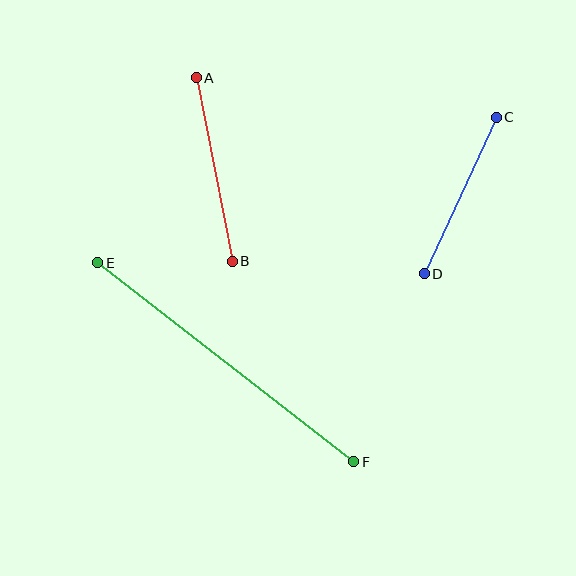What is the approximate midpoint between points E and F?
The midpoint is at approximately (226, 362) pixels.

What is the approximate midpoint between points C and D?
The midpoint is at approximately (460, 195) pixels.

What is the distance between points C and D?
The distance is approximately 172 pixels.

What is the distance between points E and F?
The distance is approximately 324 pixels.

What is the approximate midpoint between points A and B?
The midpoint is at approximately (214, 170) pixels.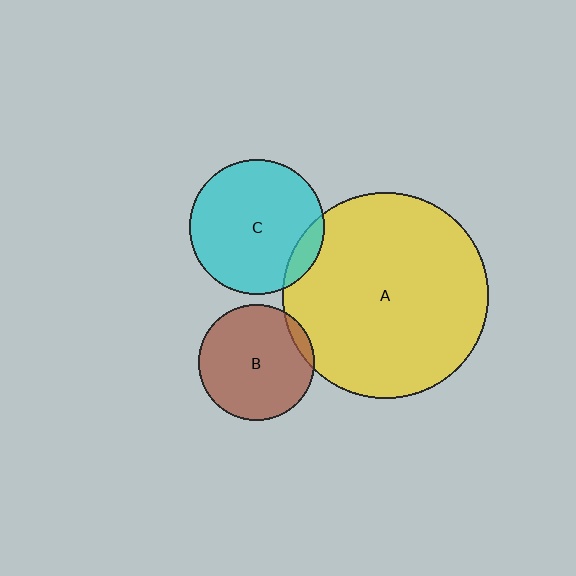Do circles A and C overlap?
Yes.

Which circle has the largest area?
Circle A (yellow).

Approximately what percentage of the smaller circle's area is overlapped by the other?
Approximately 10%.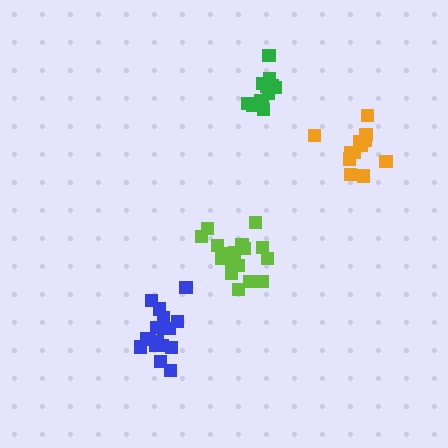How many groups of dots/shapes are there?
There are 4 groups.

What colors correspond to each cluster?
The clusters are colored: lime, orange, blue, green.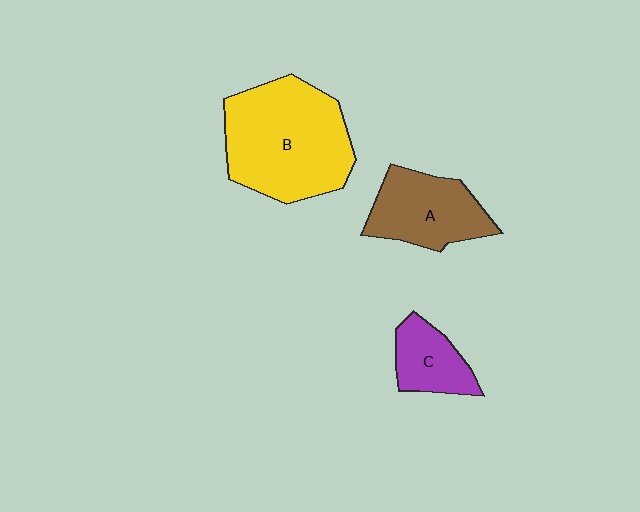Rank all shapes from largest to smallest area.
From largest to smallest: B (yellow), A (brown), C (purple).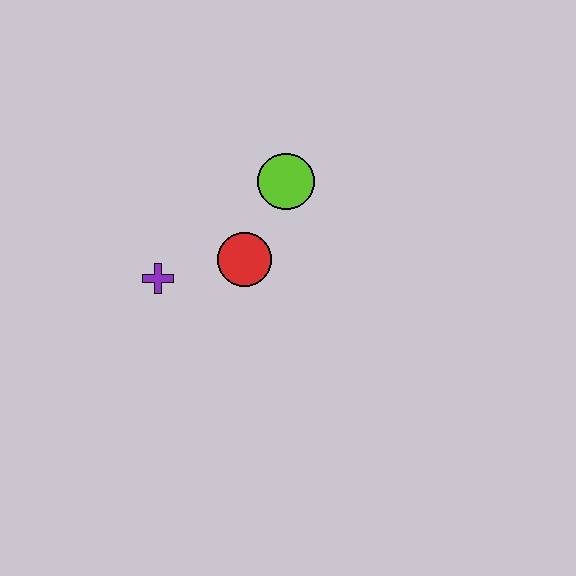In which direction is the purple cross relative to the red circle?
The purple cross is to the left of the red circle.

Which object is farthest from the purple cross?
The lime circle is farthest from the purple cross.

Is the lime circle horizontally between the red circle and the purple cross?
No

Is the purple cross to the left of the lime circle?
Yes